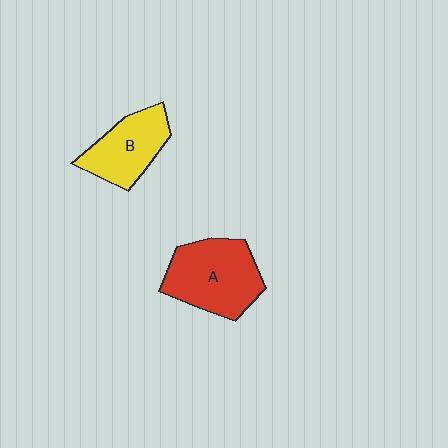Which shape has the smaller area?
Shape B (yellow).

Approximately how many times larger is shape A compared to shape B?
Approximately 1.3 times.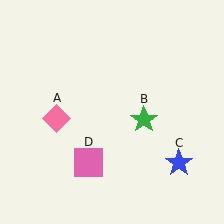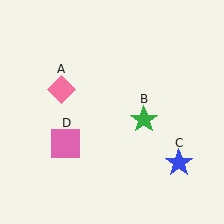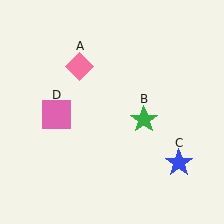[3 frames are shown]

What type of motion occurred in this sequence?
The pink diamond (object A), pink square (object D) rotated clockwise around the center of the scene.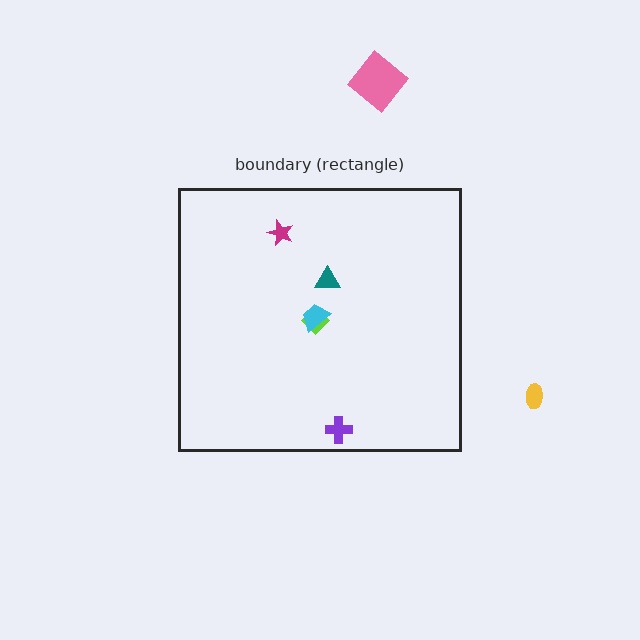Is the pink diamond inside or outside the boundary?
Outside.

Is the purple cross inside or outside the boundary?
Inside.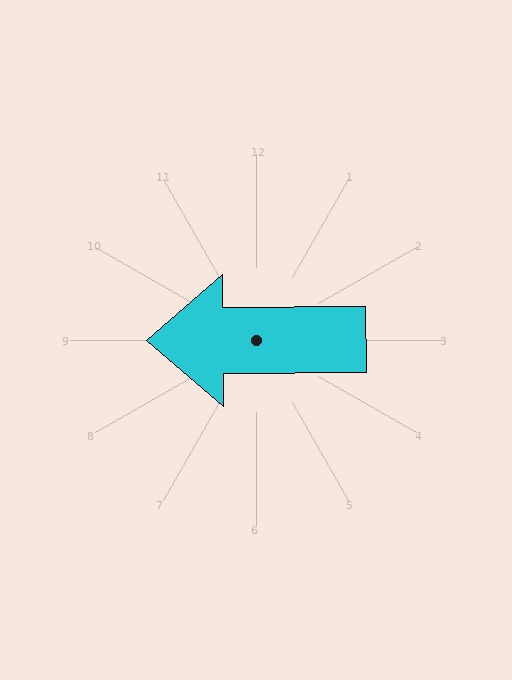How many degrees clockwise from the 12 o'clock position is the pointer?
Approximately 270 degrees.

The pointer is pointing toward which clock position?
Roughly 9 o'clock.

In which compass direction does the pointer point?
West.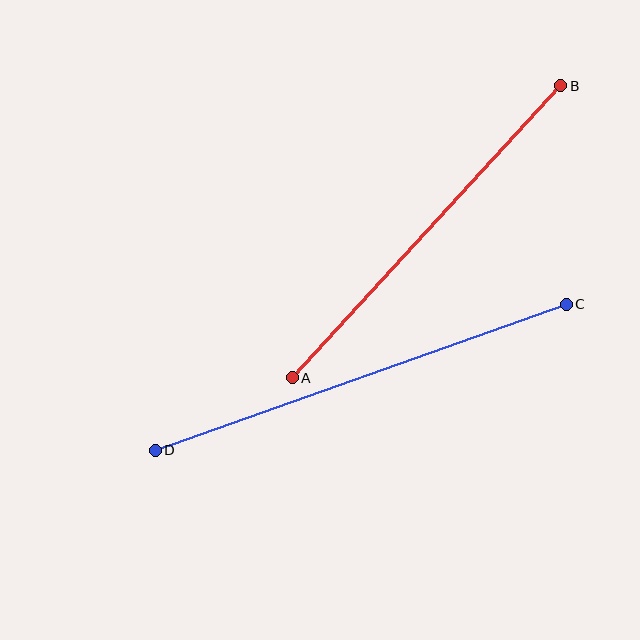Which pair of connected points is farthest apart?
Points C and D are farthest apart.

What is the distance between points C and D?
The distance is approximately 436 pixels.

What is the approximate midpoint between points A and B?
The midpoint is at approximately (426, 232) pixels.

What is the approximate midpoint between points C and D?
The midpoint is at approximately (361, 377) pixels.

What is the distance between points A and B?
The distance is approximately 397 pixels.